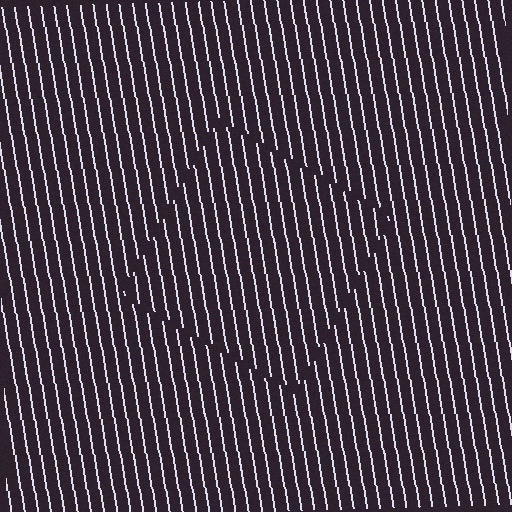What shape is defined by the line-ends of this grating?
An illusory square. The interior of the shape contains the same grating, shifted by half a period — the contour is defined by the phase discontinuity where line-ends from the inner and outer gratings abut.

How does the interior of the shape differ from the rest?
The interior of the shape contains the same grating, shifted by half a period — the contour is defined by the phase discontinuity where line-ends from the inner and outer gratings abut.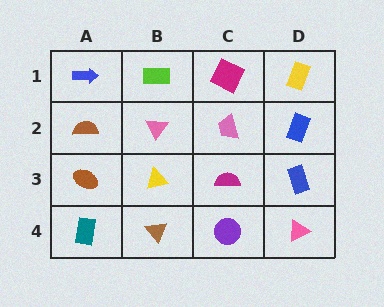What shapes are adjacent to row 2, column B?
A lime rectangle (row 1, column B), a yellow triangle (row 3, column B), a brown semicircle (row 2, column A), a pink trapezoid (row 2, column C).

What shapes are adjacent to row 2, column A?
A blue arrow (row 1, column A), a brown ellipse (row 3, column A), a pink triangle (row 2, column B).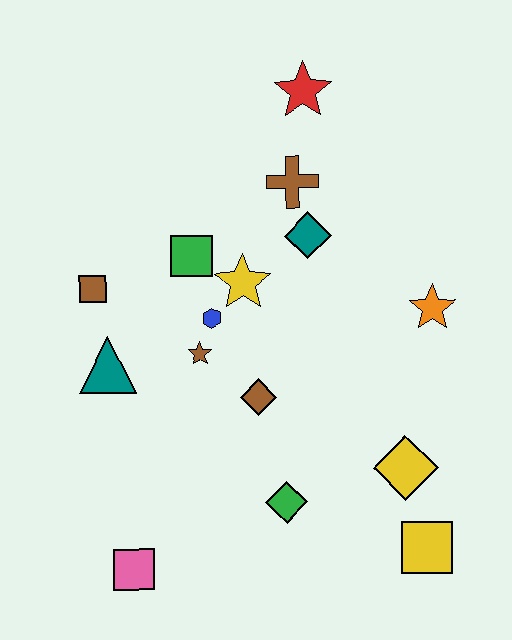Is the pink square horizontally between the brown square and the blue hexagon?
Yes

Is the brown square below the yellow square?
No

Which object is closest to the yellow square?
The yellow diamond is closest to the yellow square.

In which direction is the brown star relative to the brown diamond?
The brown star is to the left of the brown diamond.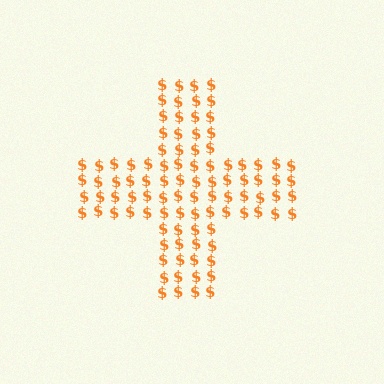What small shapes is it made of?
It is made of small dollar signs.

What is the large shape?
The large shape is a cross.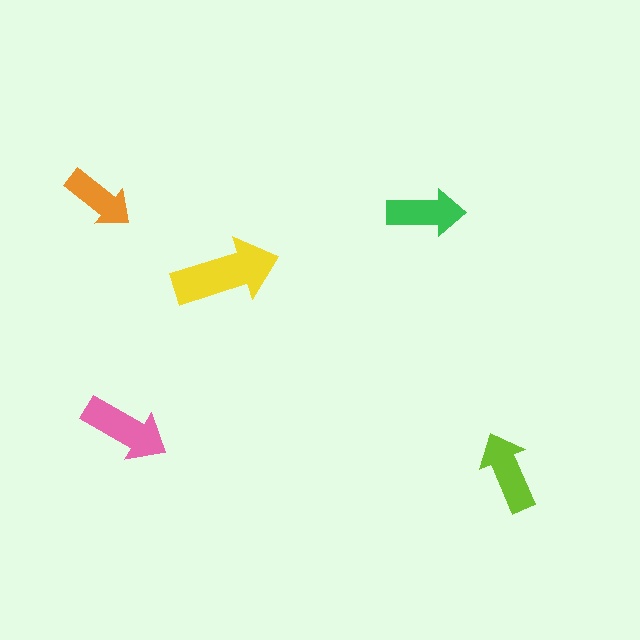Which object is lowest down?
The lime arrow is bottommost.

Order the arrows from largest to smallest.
the yellow one, the pink one, the lime one, the green one, the orange one.